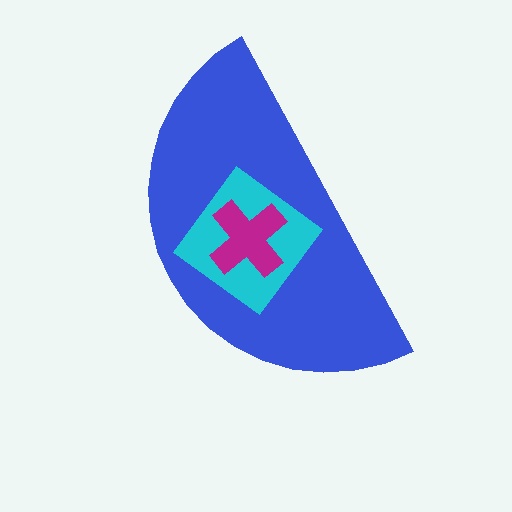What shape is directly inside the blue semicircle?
The cyan diamond.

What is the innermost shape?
The magenta cross.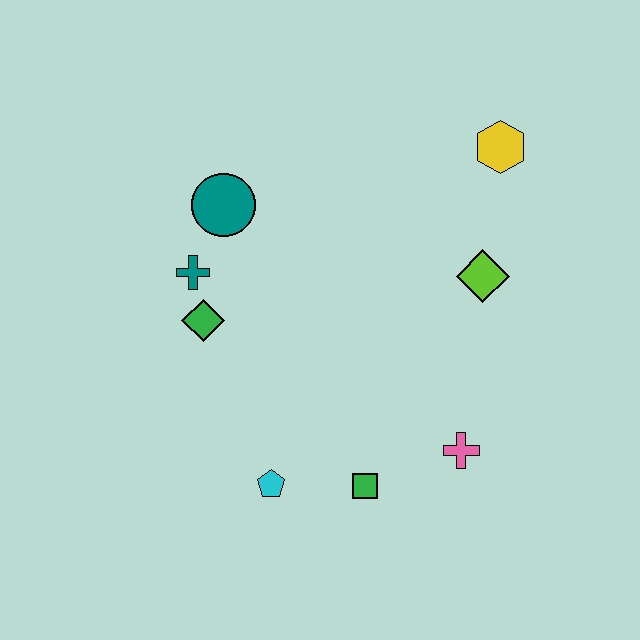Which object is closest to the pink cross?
The green square is closest to the pink cross.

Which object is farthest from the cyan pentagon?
The yellow hexagon is farthest from the cyan pentagon.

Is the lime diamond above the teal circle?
No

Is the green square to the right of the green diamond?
Yes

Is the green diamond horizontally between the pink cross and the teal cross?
Yes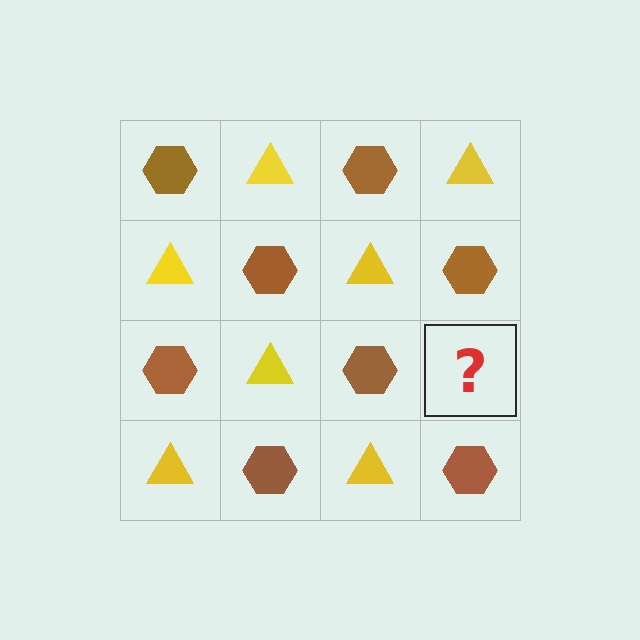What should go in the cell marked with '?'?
The missing cell should contain a yellow triangle.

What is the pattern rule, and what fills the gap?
The rule is that it alternates brown hexagon and yellow triangle in a checkerboard pattern. The gap should be filled with a yellow triangle.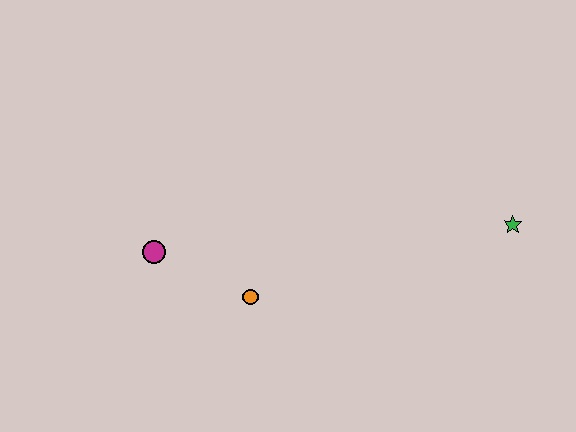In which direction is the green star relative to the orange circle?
The green star is to the right of the orange circle.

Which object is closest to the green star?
The orange circle is closest to the green star.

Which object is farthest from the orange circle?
The green star is farthest from the orange circle.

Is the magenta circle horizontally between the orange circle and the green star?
No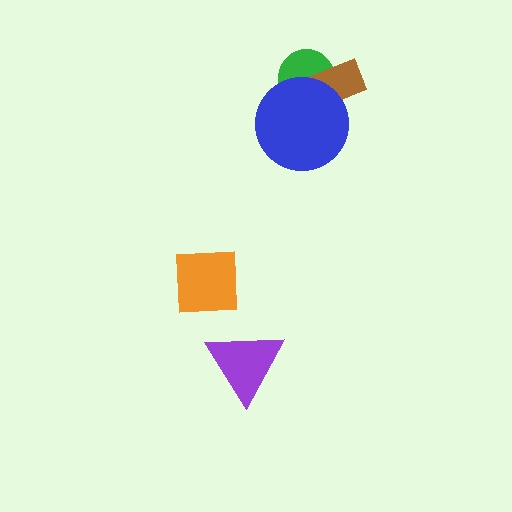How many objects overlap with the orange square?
0 objects overlap with the orange square.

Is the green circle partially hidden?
Yes, it is partially covered by another shape.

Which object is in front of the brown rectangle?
The blue circle is in front of the brown rectangle.